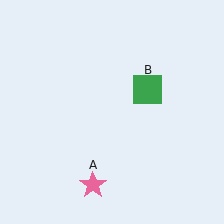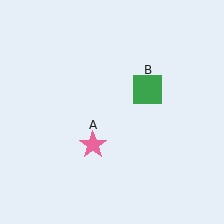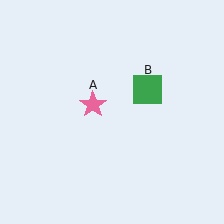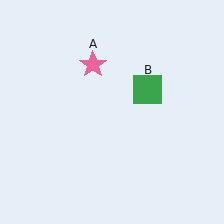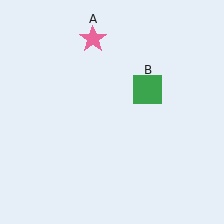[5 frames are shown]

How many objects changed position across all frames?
1 object changed position: pink star (object A).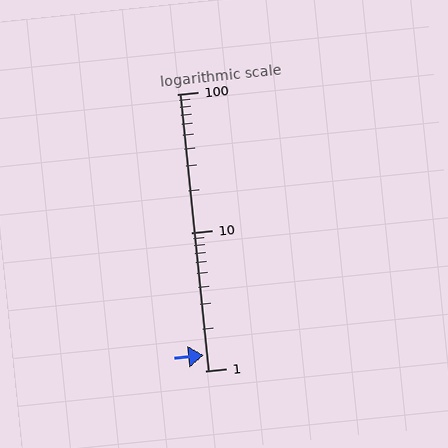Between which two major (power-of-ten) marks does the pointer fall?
The pointer is between 1 and 10.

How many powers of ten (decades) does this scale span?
The scale spans 2 decades, from 1 to 100.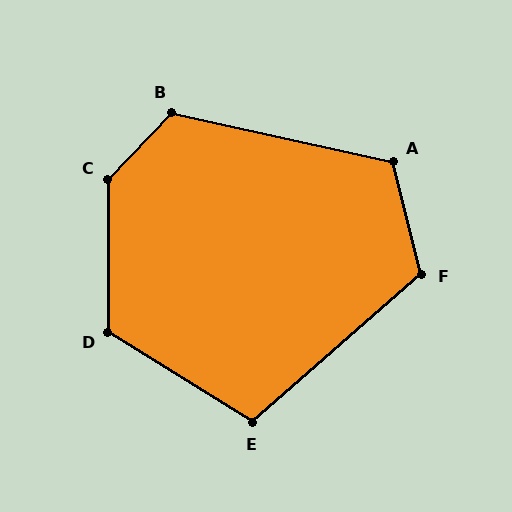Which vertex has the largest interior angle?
C, at approximately 137 degrees.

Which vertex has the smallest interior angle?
E, at approximately 107 degrees.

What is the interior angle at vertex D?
Approximately 122 degrees (obtuse).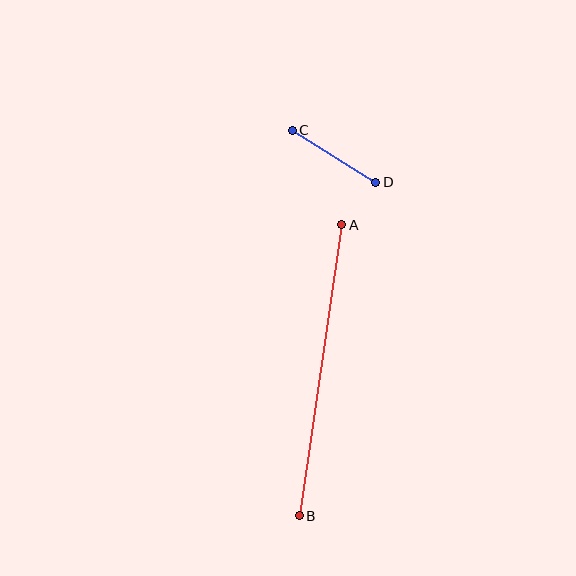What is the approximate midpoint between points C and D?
The midpoint is at approximately (334, 156) pixels.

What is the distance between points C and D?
The distance is approximately 98 pixels.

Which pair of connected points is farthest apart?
Points A and B are farthest apart.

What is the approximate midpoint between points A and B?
The midpoint is at approximately (320, 370) pixels.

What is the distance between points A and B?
The distance is approximately 294 pixels.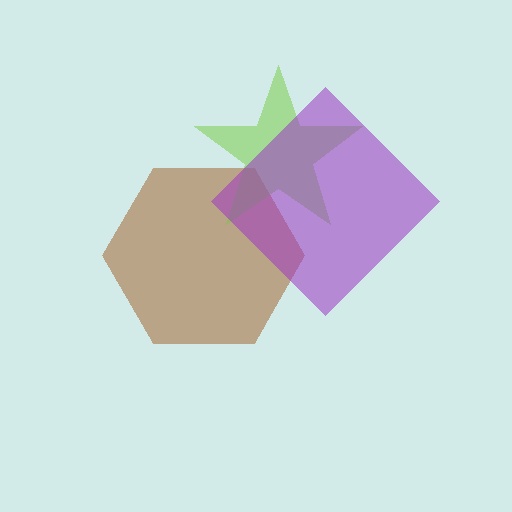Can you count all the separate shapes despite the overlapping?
Yes, there are 3 separate shapes.